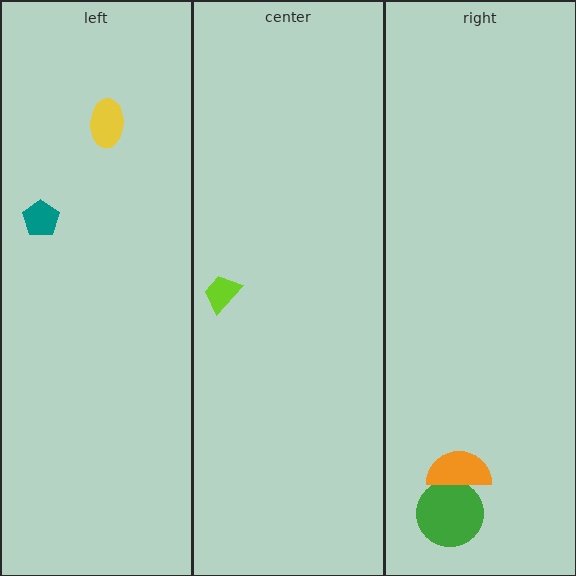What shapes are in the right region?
The green circle, the orange semicircle.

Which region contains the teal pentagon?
The left region.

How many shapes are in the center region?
1.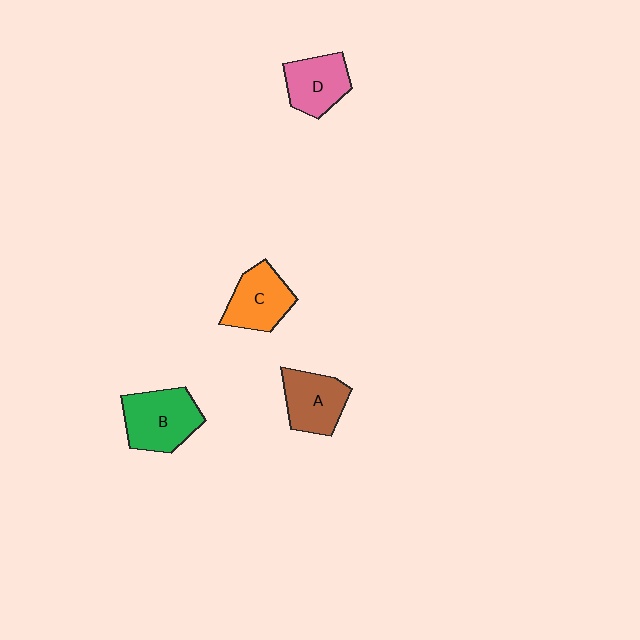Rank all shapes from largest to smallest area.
From largest to smallest: B (green), A (brown), C (orange), D (pink).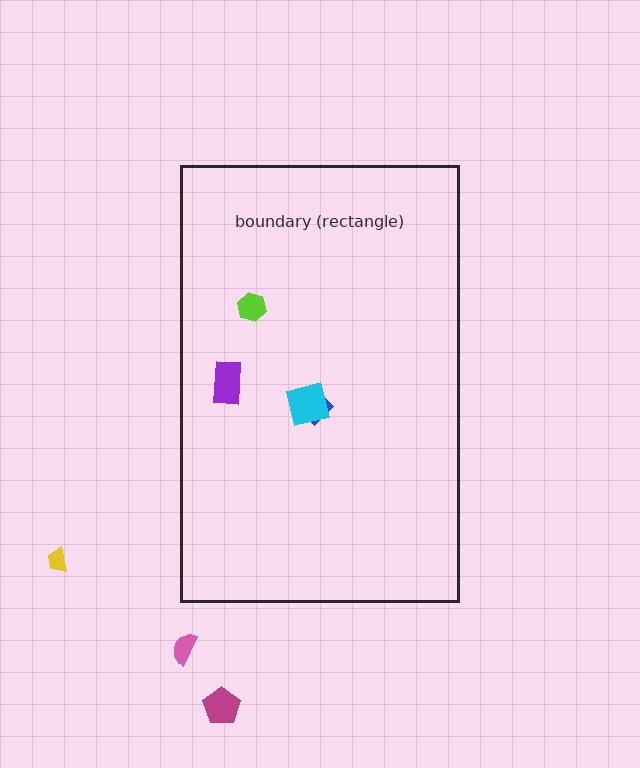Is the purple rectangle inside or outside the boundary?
Inside.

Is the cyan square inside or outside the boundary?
Inside.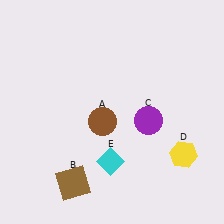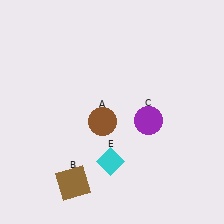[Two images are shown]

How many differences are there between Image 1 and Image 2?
There is 1 difference between the two images.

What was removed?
The yellow hexagon (D) was removed in Image 2.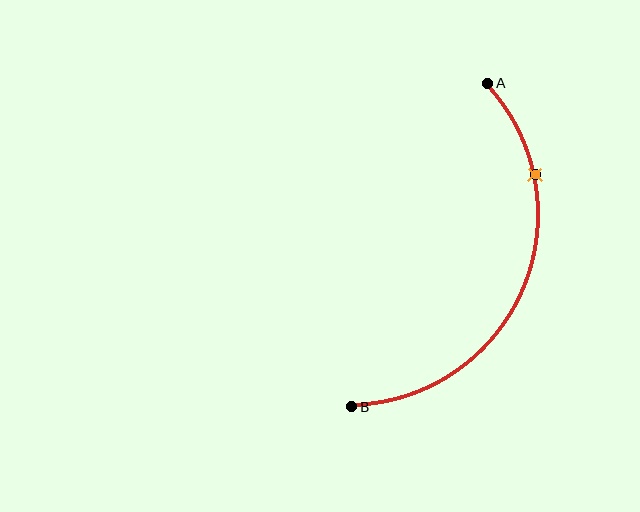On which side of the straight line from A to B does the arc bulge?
The arc bulges to the right of the straight line connecting A and B.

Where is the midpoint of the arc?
The arc midpoint is the point on the curve farthest from the straight line joining A and B. It sits to the right of that line.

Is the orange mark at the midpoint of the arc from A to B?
No. The orange mark lies on the arc but is closer to endpoint A. The arc midpoint would be at the point on the curve equidistant along the arc from both A and B.